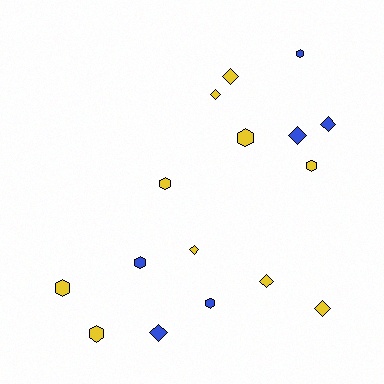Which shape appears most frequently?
Hexagon, with 8 objects.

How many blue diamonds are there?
There are 3 blue diamonds.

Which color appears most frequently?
Yellow, with 10 objects.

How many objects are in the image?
There are 16 objects.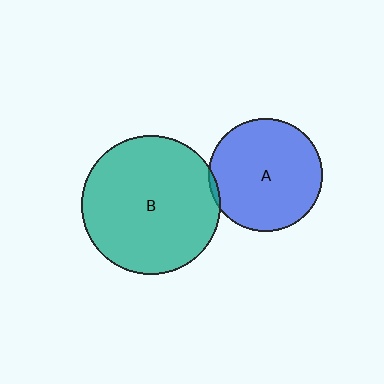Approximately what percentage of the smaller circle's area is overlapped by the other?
Approximately 5%.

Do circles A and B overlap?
Yes.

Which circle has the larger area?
Circle B (teal).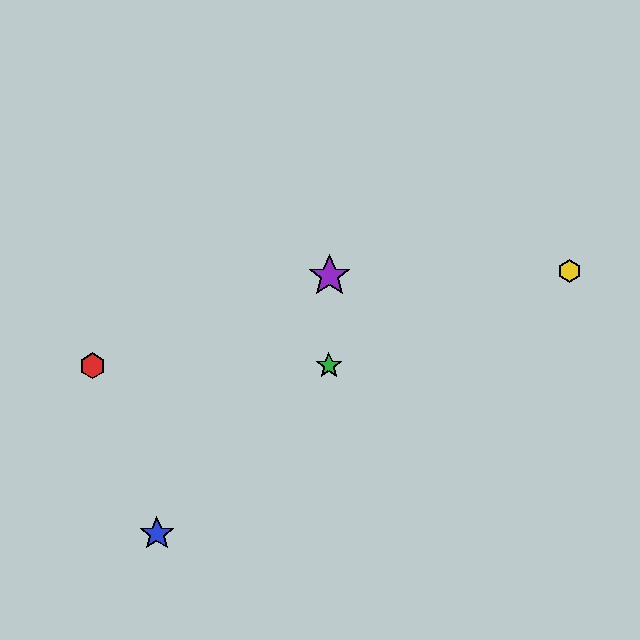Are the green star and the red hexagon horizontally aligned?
Yes, both are at y≈366.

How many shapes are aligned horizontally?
2 shapes (the red hexagon, the green star) are aligned horizontally.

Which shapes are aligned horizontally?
The red hexagon, the green star are aligned horizontally.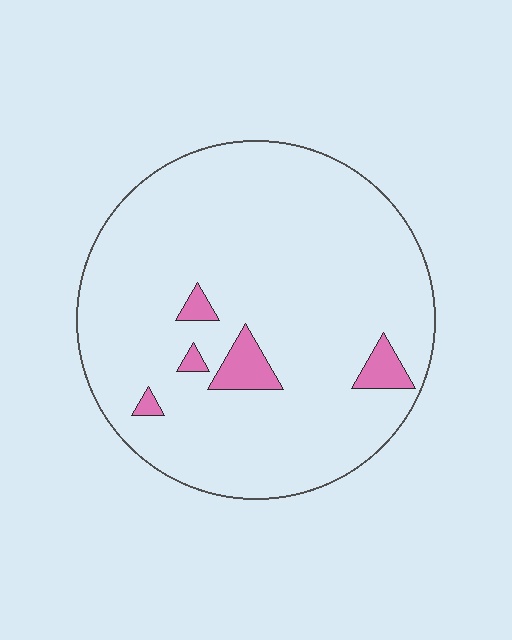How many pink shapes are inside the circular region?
5.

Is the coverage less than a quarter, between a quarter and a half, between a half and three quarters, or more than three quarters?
Less than a quarter.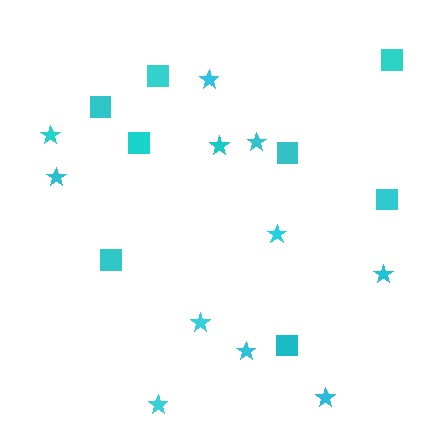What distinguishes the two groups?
There are 2 groups: one group of squares (8) and one group of stars (11).